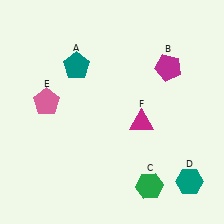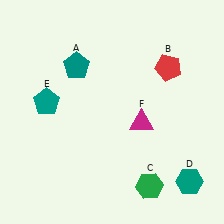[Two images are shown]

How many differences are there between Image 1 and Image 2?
There are 2 differences between the two images.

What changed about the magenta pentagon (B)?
In Image 1, B is magenta. In Image 2, it changed to red.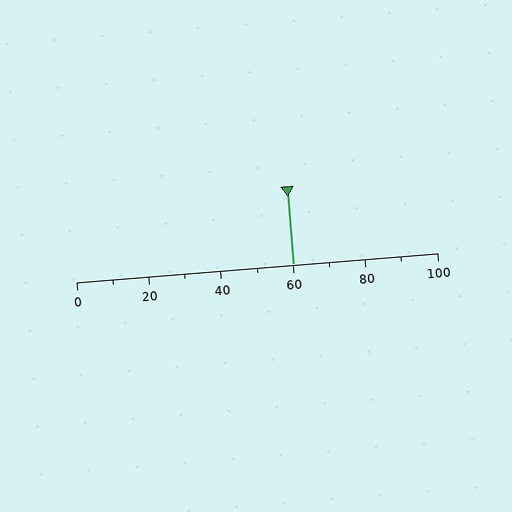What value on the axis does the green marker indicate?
The marker indicates approximately 60.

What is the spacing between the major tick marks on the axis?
The major ticks are spaced 20 apart.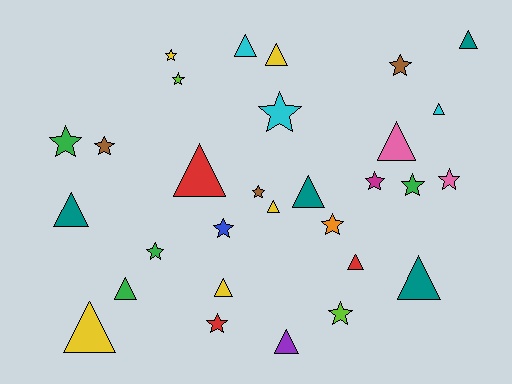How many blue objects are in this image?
There is 1 blue object.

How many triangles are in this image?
There are 15 triangles.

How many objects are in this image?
There are 30 objects.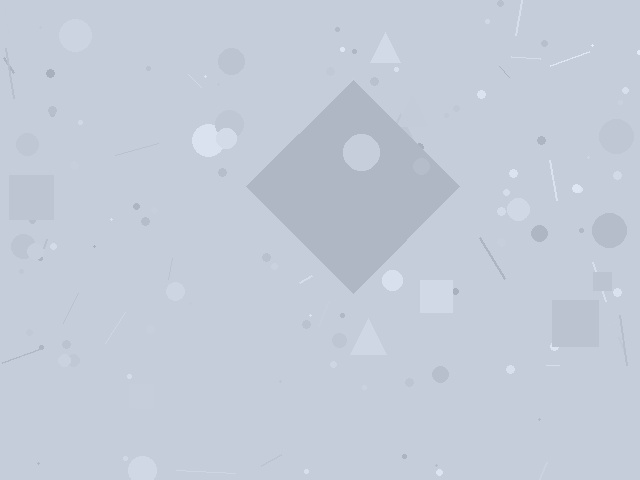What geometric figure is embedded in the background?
A diamond is embedded in the background.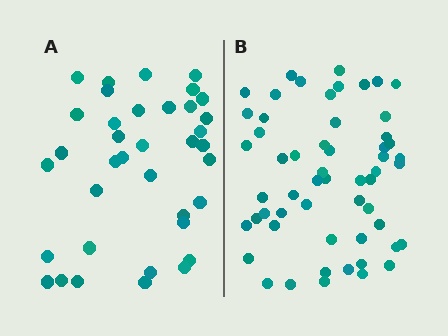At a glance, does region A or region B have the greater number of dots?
Region B (the right region) has more dots.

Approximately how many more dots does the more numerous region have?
Region B has approximately 20 more dots than region A.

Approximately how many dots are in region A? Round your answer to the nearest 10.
About 40 dots. (The exact count is 37, which rounds to 40.)